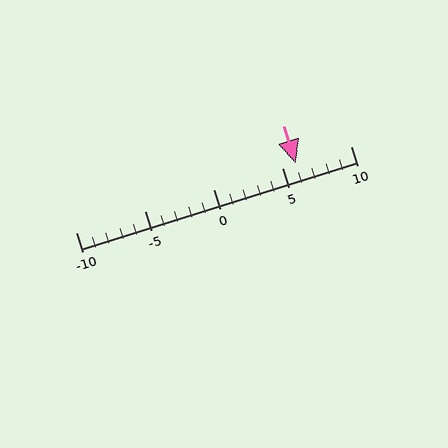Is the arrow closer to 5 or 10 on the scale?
The arrow is closer to 5.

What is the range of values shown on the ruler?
The ruler shows values from -10 to 10.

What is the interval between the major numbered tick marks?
The major tick marks are spaced 5 units apart.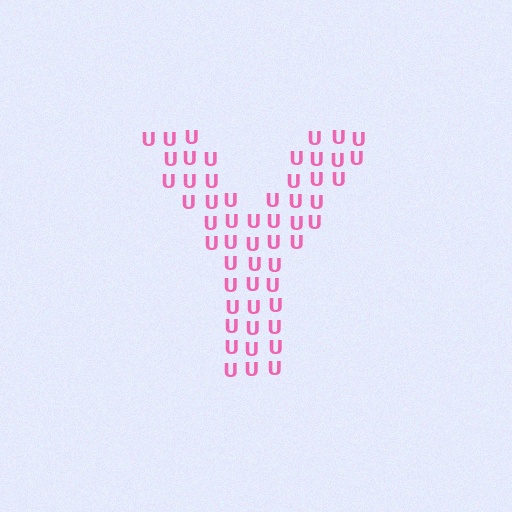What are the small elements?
The small elements are letter U's.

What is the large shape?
The large shape is the letter Y.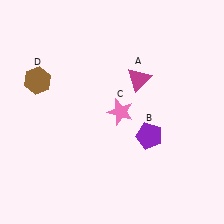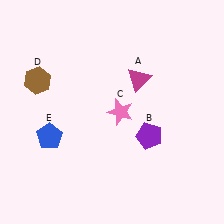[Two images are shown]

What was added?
A blue pentagon (E) was added in Image 2.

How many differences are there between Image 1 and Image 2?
There is 1 difference between the two images.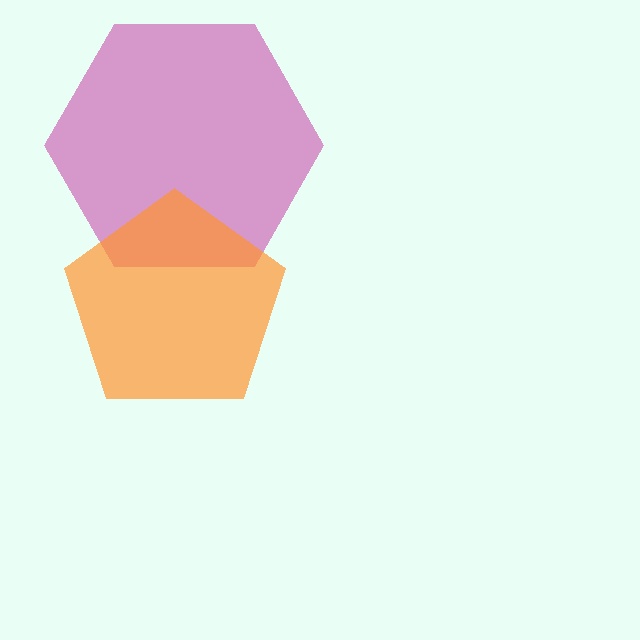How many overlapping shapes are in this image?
There are 2 overlapping shapes in the image.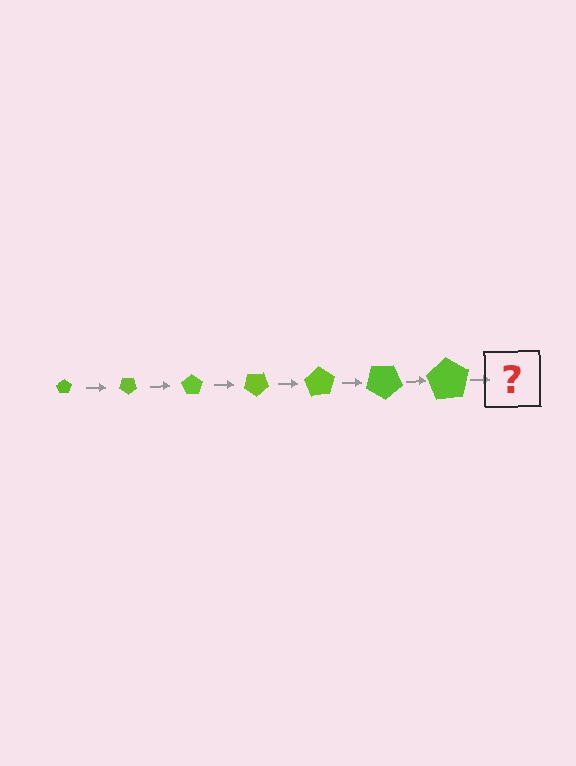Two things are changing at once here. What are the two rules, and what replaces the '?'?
The two rules are that the pentagon grows larger each step and it rotates 35 degrees each step. The '?' should be a pentagon, larger than the previous one and rotated 245 degrees from the start.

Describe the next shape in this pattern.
It should be a pentagon, larger than the previous one and rotated 245 degrees from the start.